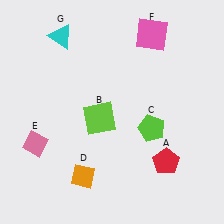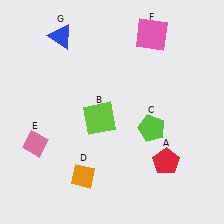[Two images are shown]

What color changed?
The triangle (G) changed from cyan in Image 1 to blue in Image 2.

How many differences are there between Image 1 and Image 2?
There is 1 difference between the two images.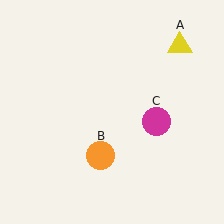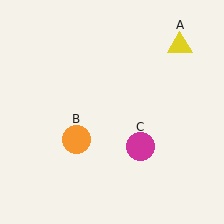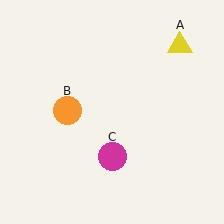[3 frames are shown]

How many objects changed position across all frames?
2 objects changed position: orange circle (object B), magenta circle (object C).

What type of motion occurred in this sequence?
The orange circle (object B), magenta circle (object C) rotated clockwise around the center of the scene.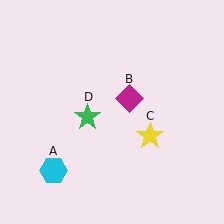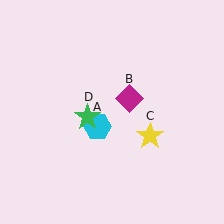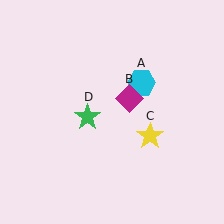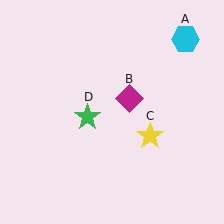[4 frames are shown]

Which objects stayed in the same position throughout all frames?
Magenta diamond (object B) and yellow star (object C) and green star (object D) remained stationary.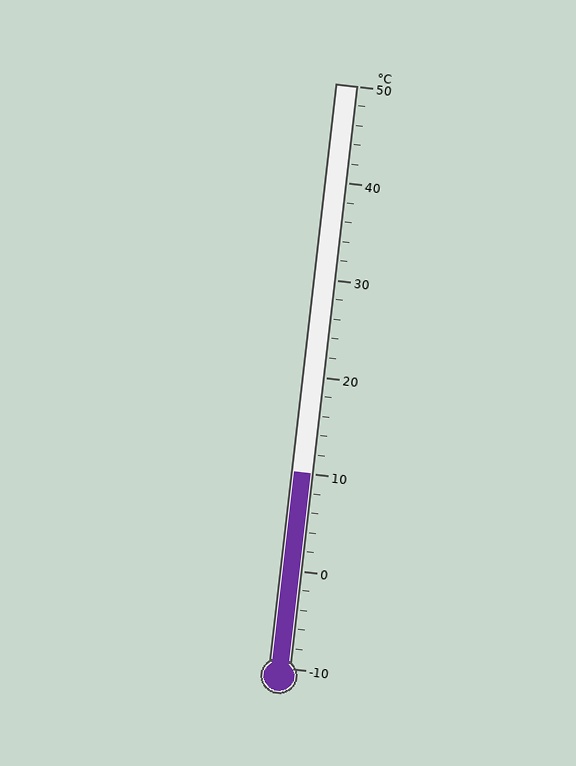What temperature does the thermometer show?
The thermometer shows approximately 10°C.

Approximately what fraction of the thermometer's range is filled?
The thermometer is filled to approximately 35% of its range.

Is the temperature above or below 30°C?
The temperature is below 30°C.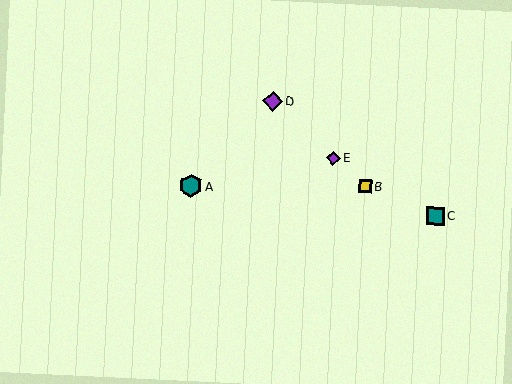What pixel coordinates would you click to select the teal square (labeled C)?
Click at (435, 216) to select the teal square C.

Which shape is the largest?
The teal hexagon (labeled A) is the largest.